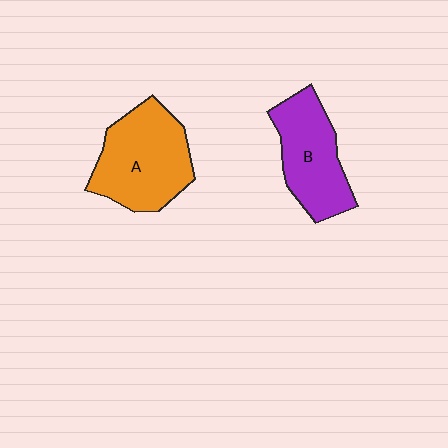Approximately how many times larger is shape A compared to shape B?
Approximately 1.2 times.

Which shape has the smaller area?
Shape B (purple).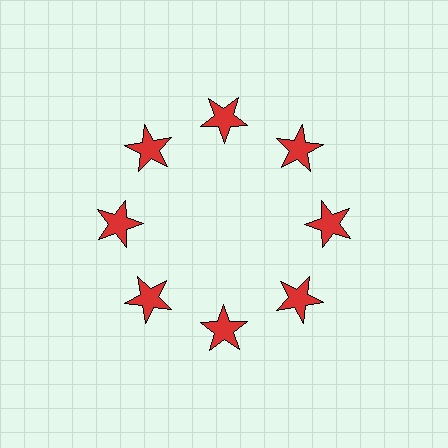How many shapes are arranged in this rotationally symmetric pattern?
There are 8 shapes, arranged in 8 groups of 1.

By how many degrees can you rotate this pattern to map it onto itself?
The pattern maps onto itself every 45 degrees of rotation.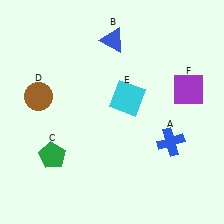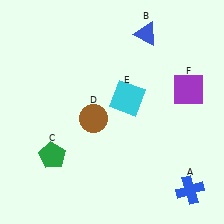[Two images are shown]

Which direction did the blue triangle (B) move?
The blue triangle (B) moved right.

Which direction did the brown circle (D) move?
The brown circle (D) moved right.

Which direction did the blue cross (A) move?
The blue cross (A) moved down.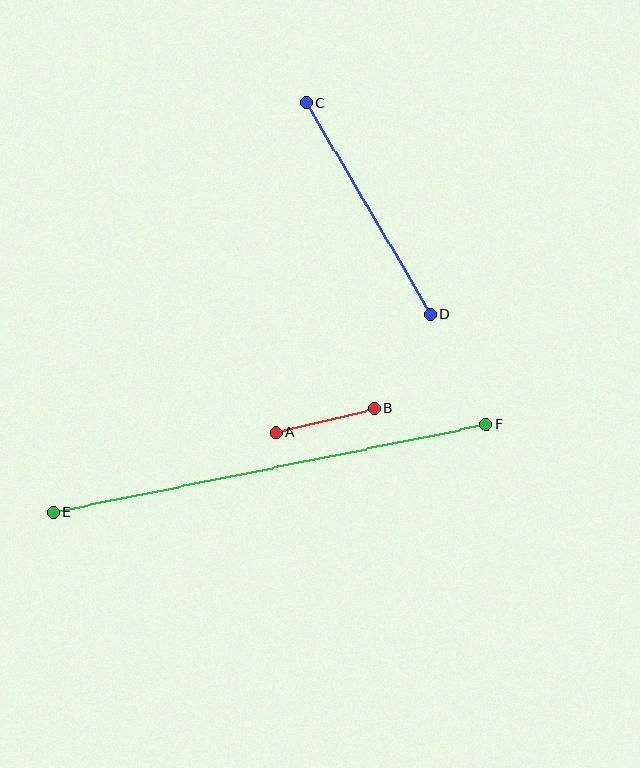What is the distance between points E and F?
The distance is approximately 441 pixels.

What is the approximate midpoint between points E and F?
The midpoint is at approximately (270, 468) pixels.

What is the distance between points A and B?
The distance is approximately 102 pixels.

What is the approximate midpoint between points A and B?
The midpoint is at approximately (325, 421) pixels.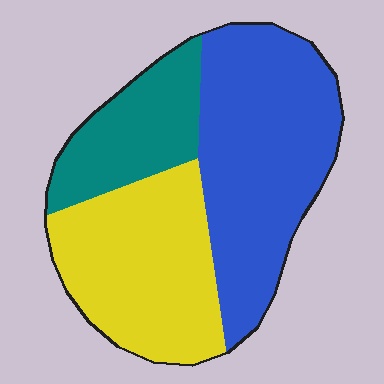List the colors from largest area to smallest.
From largest to smallest: blue, yellow, teal.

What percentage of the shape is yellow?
Yellow takes up about one third (1/3) of the shape.